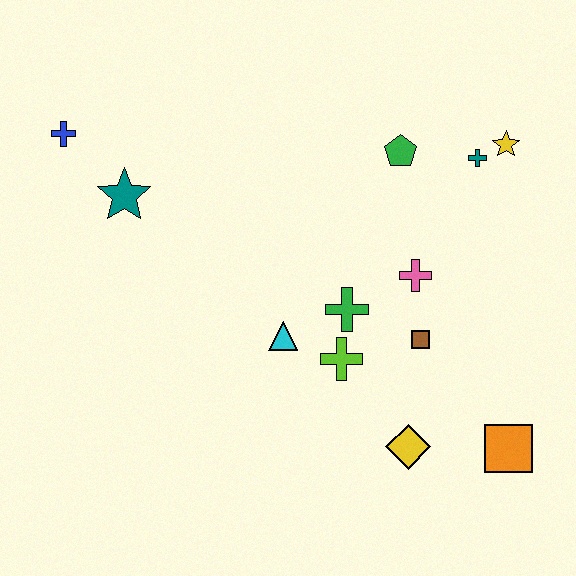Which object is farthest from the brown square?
The blue cross is farthest from the brown square.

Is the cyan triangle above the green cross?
No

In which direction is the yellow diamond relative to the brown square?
The yellow diamond is below the brown square.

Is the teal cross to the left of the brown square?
No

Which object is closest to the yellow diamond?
The orange square is closest to the yellow diamond.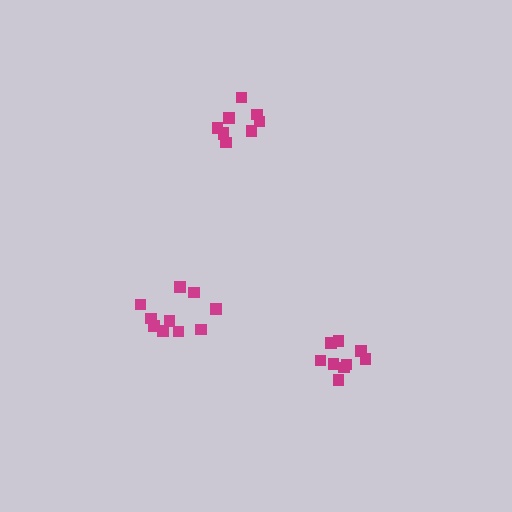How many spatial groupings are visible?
There are 3 spatial groupings.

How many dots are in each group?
Group 1: 9 dots, Group 2: 10 dots, Group 3: 9 dots (28 total).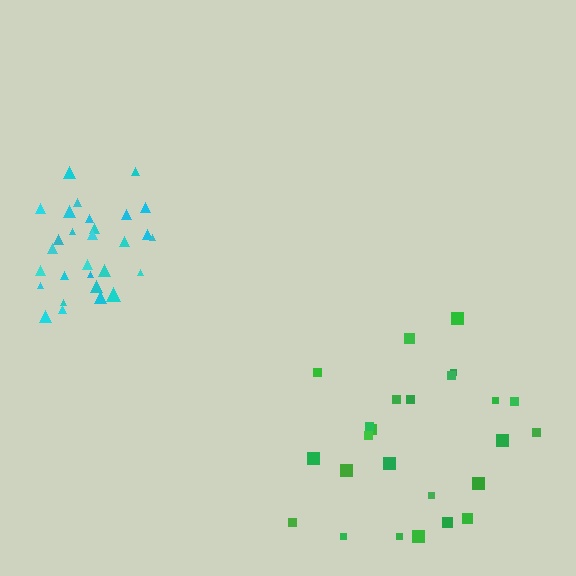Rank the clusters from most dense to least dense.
cyan, green.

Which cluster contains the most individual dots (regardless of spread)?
Cyan (30).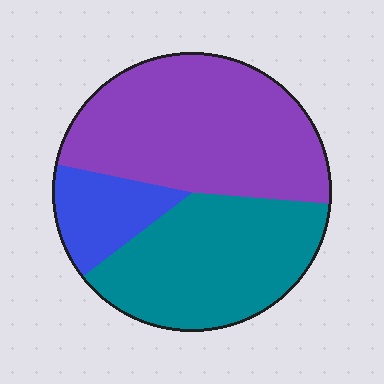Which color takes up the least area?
Blue, at roughly 15%.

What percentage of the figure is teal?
Teal takes up about three eighths (3/8) of the figure.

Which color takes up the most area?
Purple, at roughly 50%.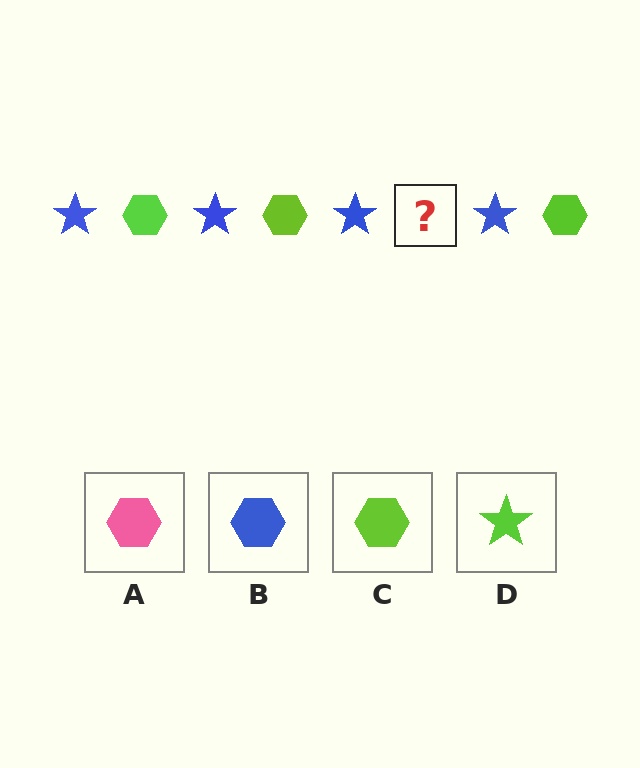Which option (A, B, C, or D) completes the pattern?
C.